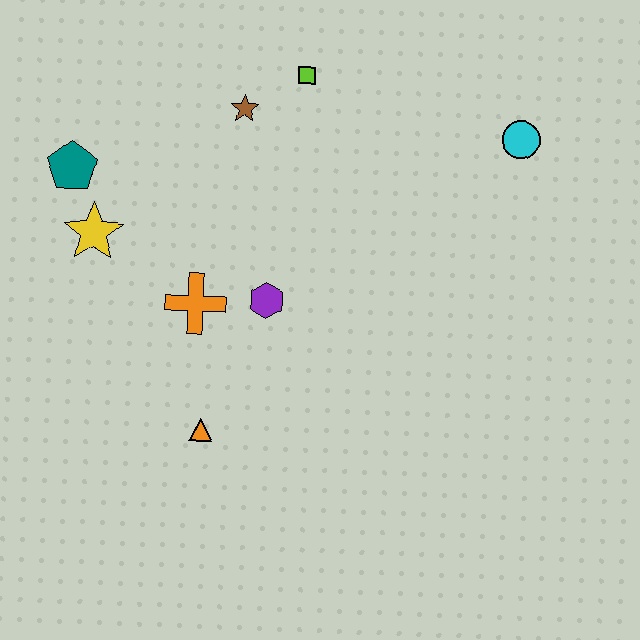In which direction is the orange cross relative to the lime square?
The orange cross is below the lime square.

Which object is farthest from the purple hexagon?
The cyan circle is farthest from the purple hexagon.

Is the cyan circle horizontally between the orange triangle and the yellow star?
No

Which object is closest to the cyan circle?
The lime square is closest to the cyan circle.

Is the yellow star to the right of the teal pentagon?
Yes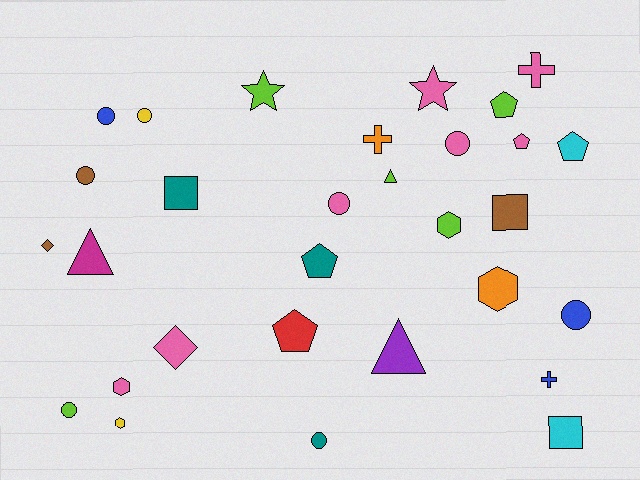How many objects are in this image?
There are 30 objects.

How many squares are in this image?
There are 3 squares.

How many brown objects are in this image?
There are 3 brown objects.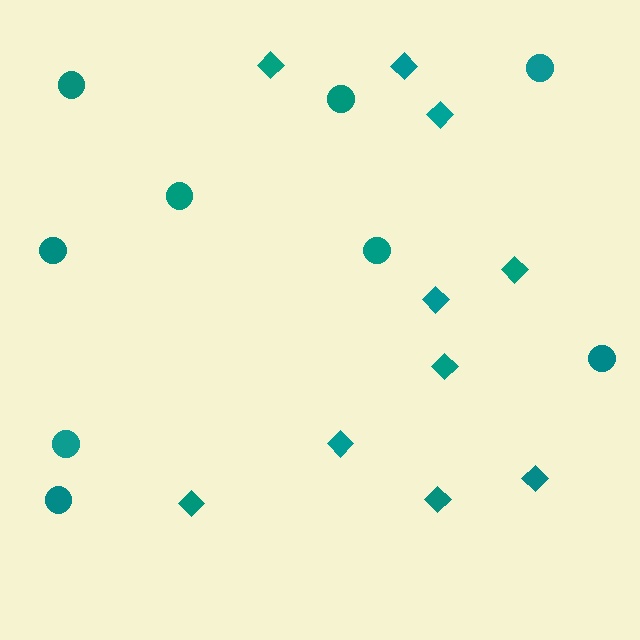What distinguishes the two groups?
There are 2 groups: one group of diamonds (10) and one group of circles (9).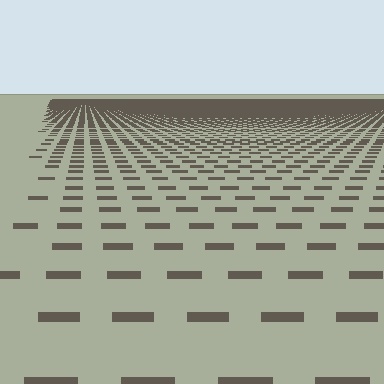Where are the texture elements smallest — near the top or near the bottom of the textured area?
Near the top.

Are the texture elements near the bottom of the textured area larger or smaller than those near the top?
Larger. Near the bottom, elements are closer to the viewer and appear at a bigger on-screen size.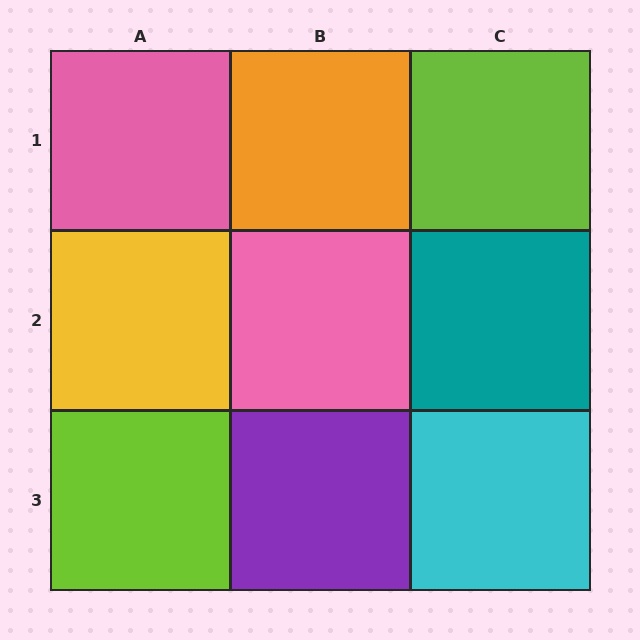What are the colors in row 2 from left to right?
Yellow, pink, teal.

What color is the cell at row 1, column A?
Pink.